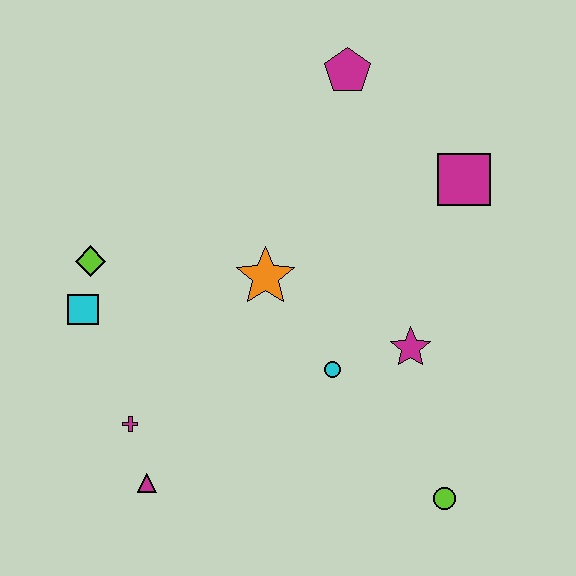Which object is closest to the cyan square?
The lime diamond is closest to the cyan square.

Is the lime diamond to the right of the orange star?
No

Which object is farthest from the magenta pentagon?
The magenta triangle is farthest from the magenta pentagon.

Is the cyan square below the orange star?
Yes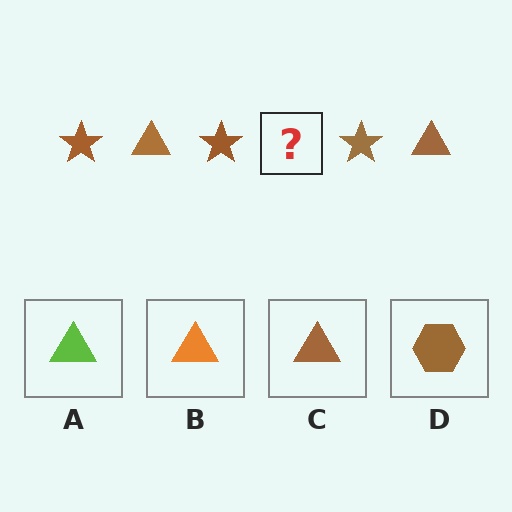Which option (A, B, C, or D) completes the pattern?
C.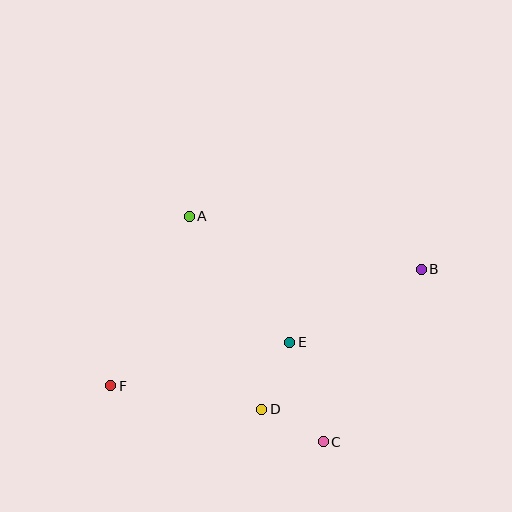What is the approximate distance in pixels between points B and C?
The distance between B and C is approximately 199 pixels.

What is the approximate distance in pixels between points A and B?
The distance between A and B is approximately 238 pixels.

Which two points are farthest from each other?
Points B and F are farthest from each other.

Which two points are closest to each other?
Points C and D are closest to each other.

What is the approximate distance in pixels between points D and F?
The distance between D and F is approximately 153 pixels.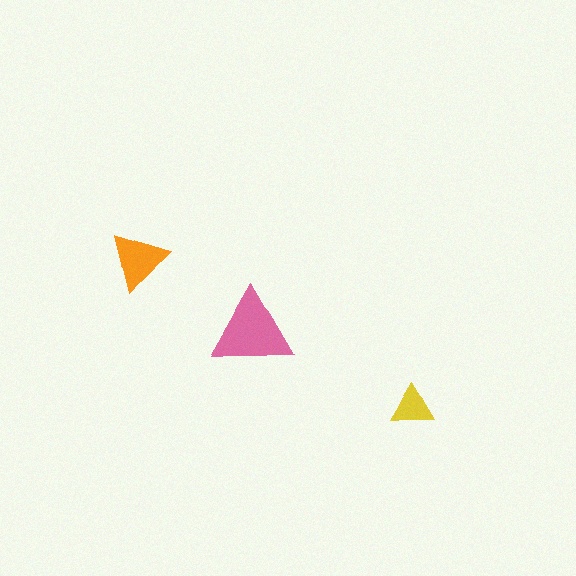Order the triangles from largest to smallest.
the pink one, the orange one, the yellow one.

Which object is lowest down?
The yellow triangle is bottommost.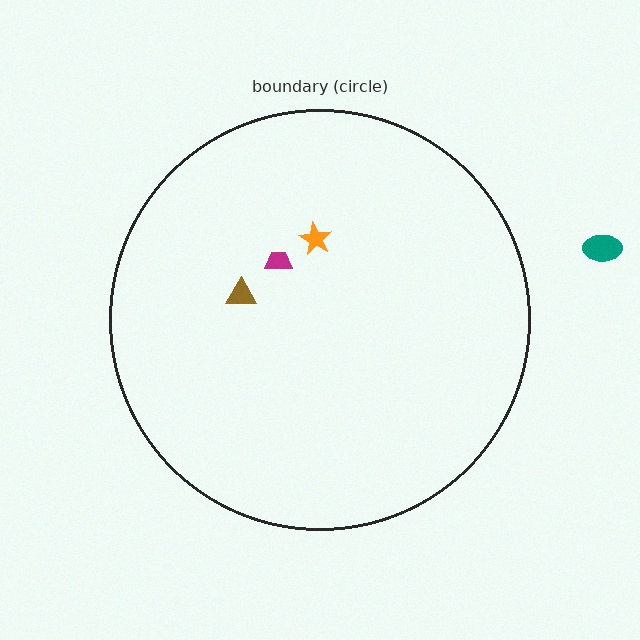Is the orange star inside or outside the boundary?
Inside.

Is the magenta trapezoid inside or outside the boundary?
Inside.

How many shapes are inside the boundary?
3 inside, 1 outside.